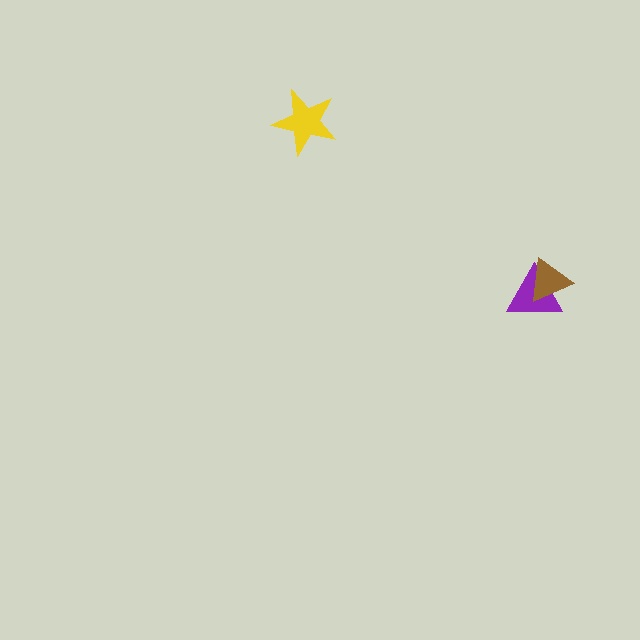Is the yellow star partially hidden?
No, no other shape covers it.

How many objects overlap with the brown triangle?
1 object overlaps with the brown triangle.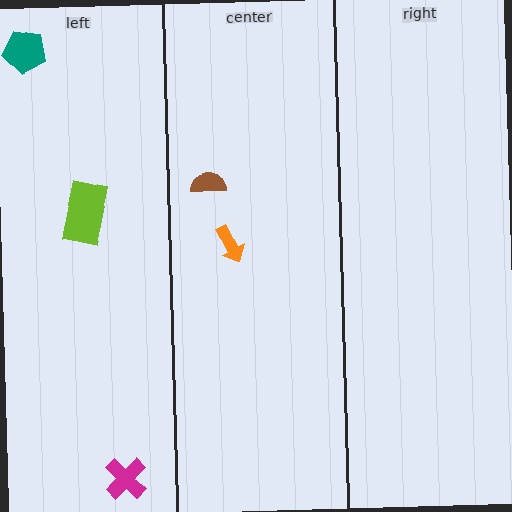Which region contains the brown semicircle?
The center region.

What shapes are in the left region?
The magenta cross, the lime rectangle, the teal pentagon.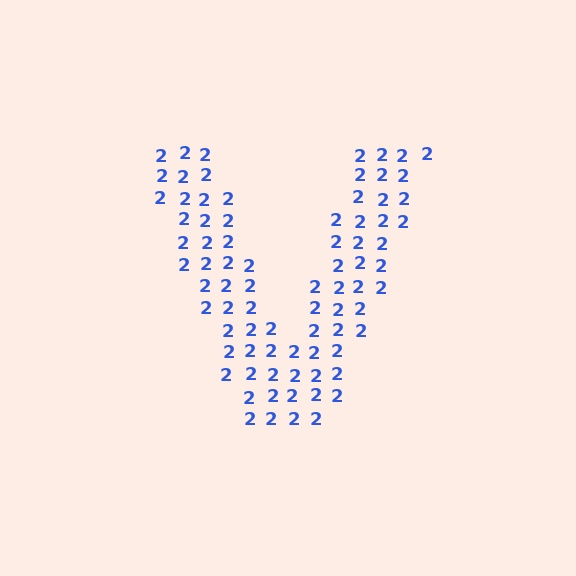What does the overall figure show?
The overall figure shows the letter V.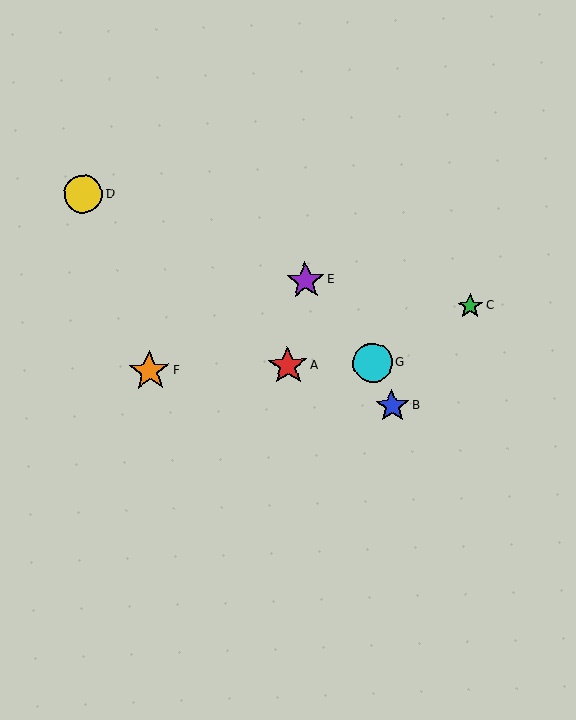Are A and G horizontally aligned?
Yes, both are at y≈366.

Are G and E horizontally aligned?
No, G is at y≈363 and E is at y≈281.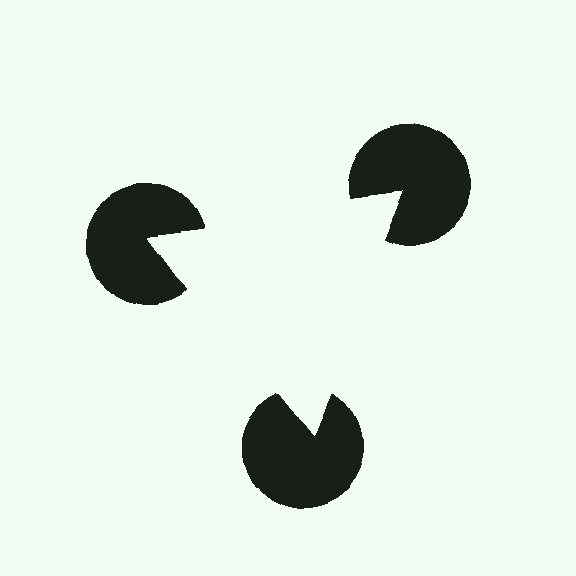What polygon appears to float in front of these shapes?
An illusory triangle — its edges are inferred from the aligned wedge cuts in the pac-man discs, not physically drawn.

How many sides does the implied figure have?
3 sides.